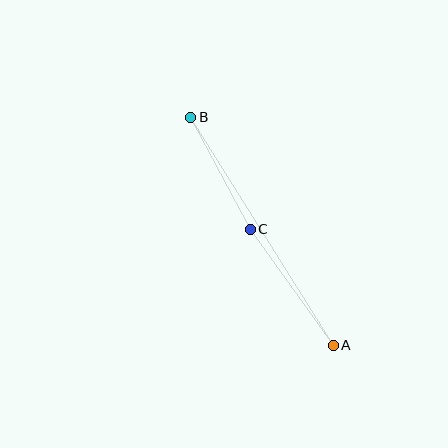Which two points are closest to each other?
Points B and C are closest to each other.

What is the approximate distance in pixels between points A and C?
The distance between A and C is approximately 143 pixels.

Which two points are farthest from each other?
Points A and B are farthest from each other.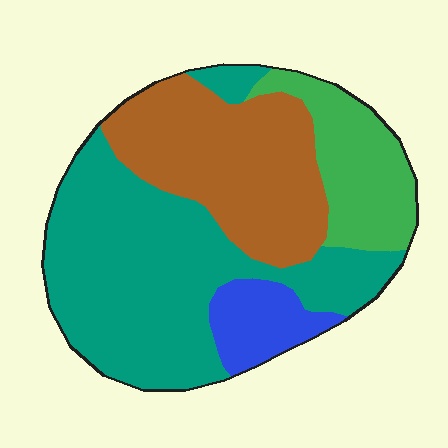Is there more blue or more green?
Green.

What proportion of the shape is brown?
Brown covers around 30% of the shape.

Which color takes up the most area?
Teal, at roughly 45%.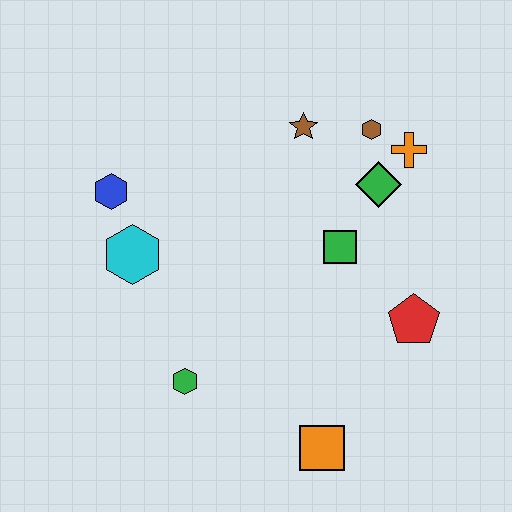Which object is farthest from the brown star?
The orange square is farthest from the brown star.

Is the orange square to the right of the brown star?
Yes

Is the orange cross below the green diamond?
No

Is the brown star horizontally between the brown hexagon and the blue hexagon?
Yes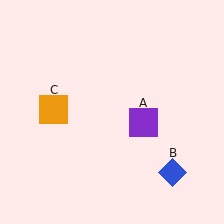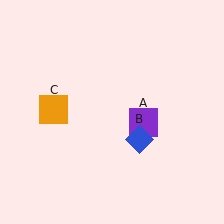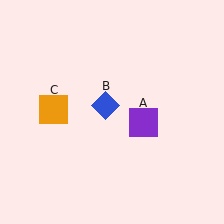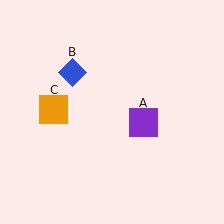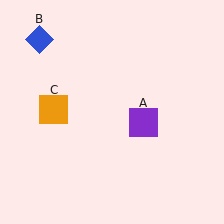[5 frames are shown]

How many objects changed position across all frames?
1 object changed position: blue diamond (object B).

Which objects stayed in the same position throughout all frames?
Purple square (object A) and orange square (object C) remained stationary.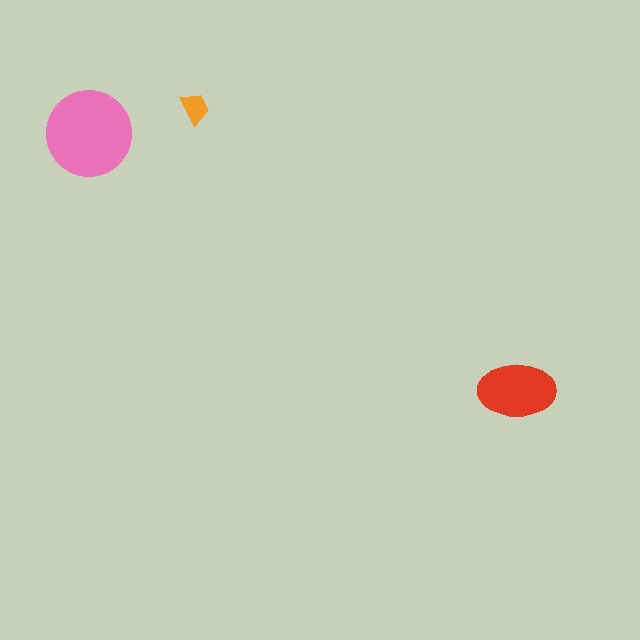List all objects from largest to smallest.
The pink circle, the red ellipse, the orange trapezoid.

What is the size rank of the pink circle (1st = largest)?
1st.